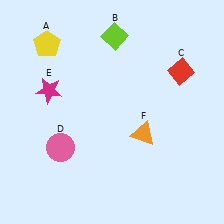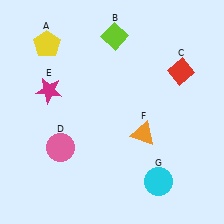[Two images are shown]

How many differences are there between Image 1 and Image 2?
There is 1 difference between the two images.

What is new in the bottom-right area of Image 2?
A cyan circle (G) was added in the bottom-right area of Image 2.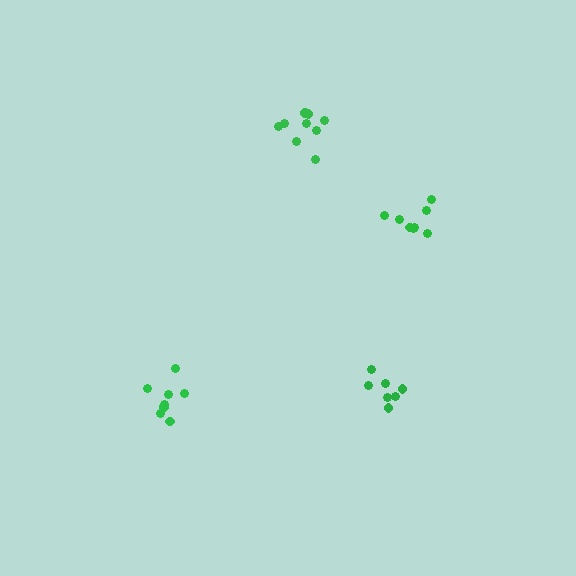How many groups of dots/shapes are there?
There are 4 groups.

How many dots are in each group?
Group 1: 9 dots, Group 2: 7 dots, Group 3: 8 dots, Group 4: 9 dots (33 total).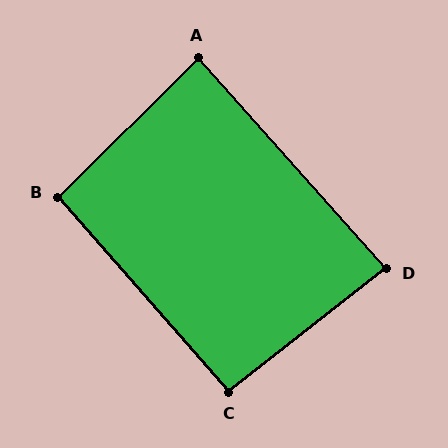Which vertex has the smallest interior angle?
D, at approximately 86 degrees.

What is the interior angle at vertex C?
Approximately 93 degrees (approximately right).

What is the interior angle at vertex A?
Approximately 87 degrees (approximately right).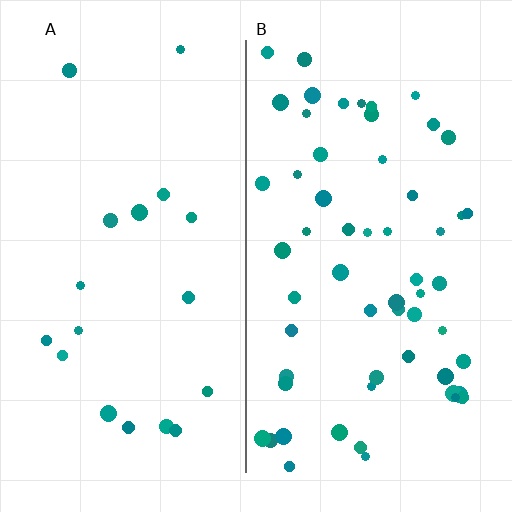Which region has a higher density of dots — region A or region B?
B (the right).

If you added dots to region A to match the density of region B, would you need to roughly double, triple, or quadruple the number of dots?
Approximately triple.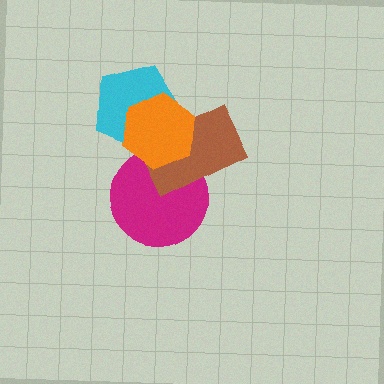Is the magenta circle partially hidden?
Yes, it is partially covered by another shape.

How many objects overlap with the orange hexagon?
3 objects overlap with the orange hexagon.